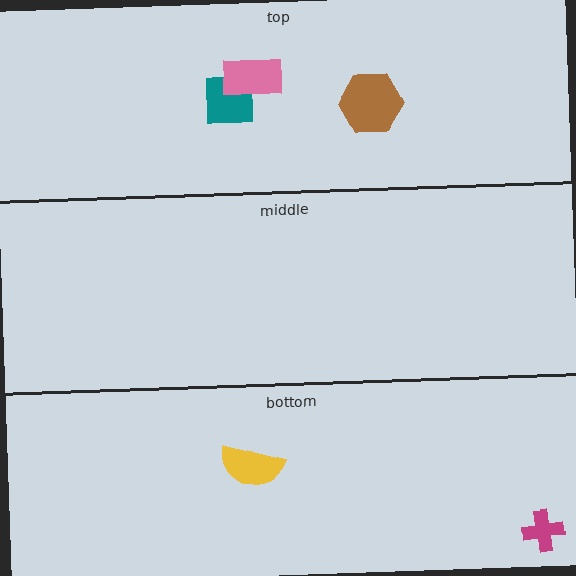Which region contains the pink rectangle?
The top region.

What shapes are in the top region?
The brown hexagon, the teal square, the pink rectangle.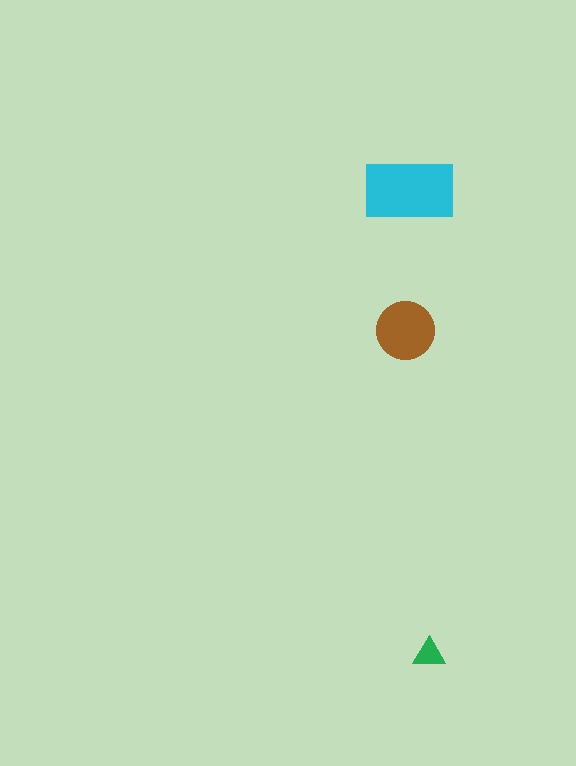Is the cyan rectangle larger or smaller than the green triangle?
Larger.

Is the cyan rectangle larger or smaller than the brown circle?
Larger.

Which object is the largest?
The cyan rectangle.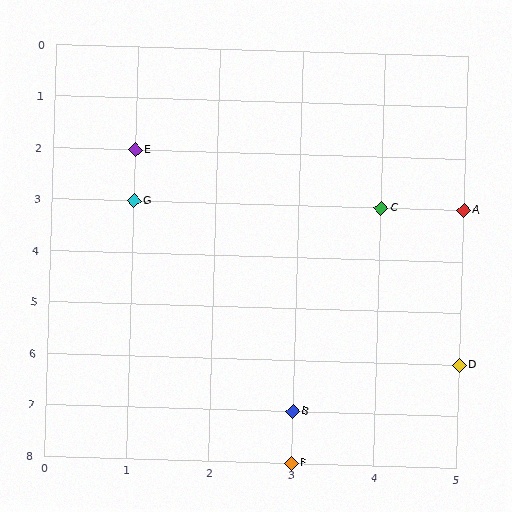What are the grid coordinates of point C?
Point C is at grid coordinates (4, 3).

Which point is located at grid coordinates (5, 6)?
Point D is at (5, 6).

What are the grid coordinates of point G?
Point G is at grid coordinates (1, 3).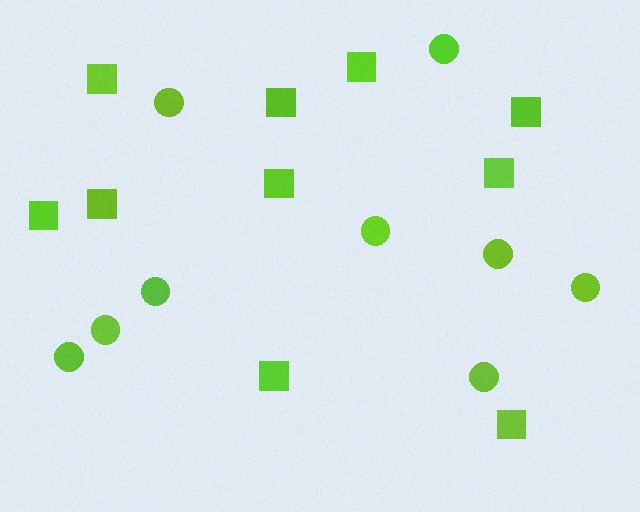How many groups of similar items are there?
There are 2 groups: one group of squares (10) and one group of circles (9).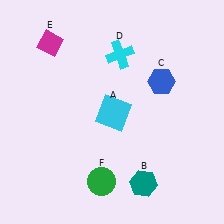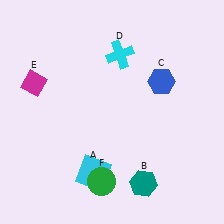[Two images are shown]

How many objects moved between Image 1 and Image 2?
2 objects moved between the two images.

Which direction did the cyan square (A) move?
The cyan square (A) moved down.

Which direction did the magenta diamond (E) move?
The magenta diamond (E) moved down.